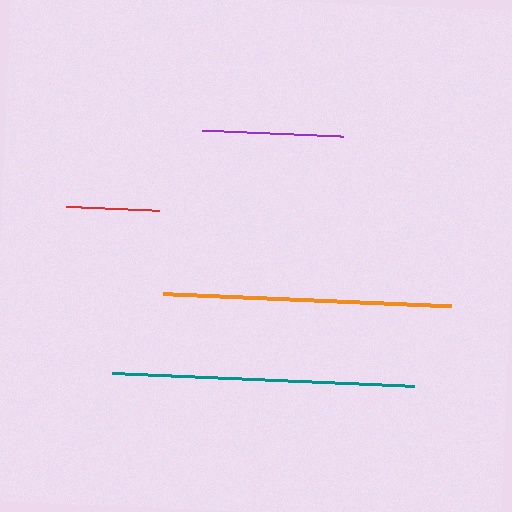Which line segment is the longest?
The teal line is the longest at approximately 302 pixels.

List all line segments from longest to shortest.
From longest to shortest: teal, orange, purple, red.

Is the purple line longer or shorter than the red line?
The purple line is longer than the red line.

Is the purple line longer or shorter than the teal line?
The teal line is longer than the purple line.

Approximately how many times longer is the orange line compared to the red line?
The orange line is approximately 3.1 times the length of the red line.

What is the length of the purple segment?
The purple segment is approximately 141 pixels long.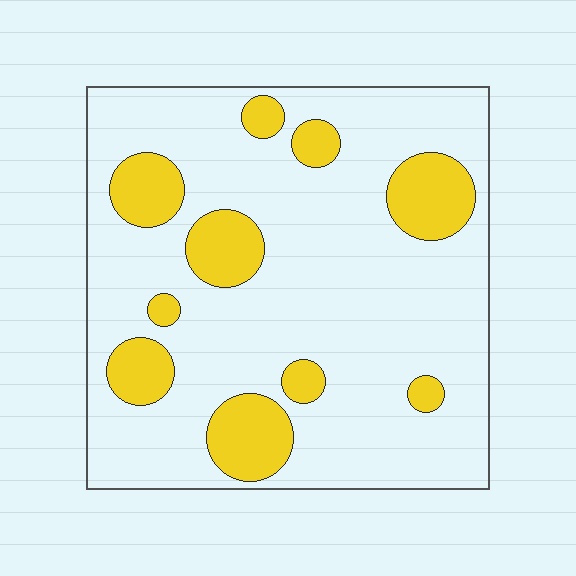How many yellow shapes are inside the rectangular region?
10.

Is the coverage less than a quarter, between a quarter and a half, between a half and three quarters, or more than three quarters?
Less than a quarter.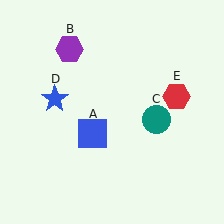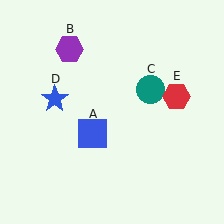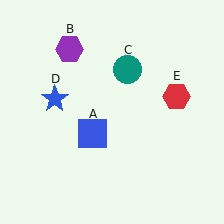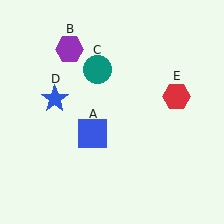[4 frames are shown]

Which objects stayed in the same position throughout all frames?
Blue square (object A) and purple hexagon (object B) and blue star (object D) and red hexagon (object E) remained stationary.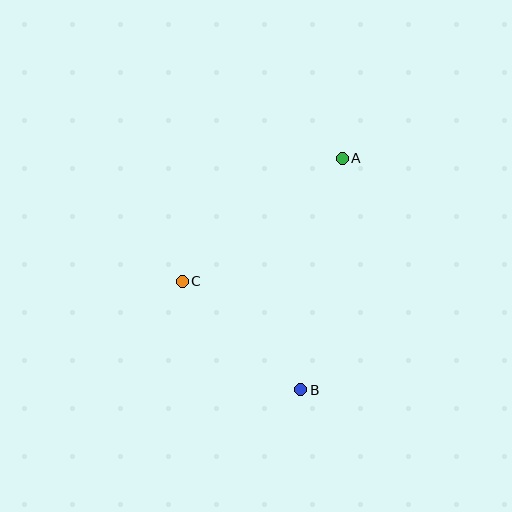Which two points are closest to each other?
Points B and C are closest to each other.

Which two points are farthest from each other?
Points A and B are farthest from each other.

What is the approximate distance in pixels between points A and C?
The distance between A and C is approximately 202 pixels.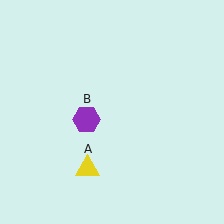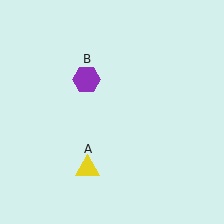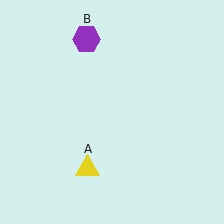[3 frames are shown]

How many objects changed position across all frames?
1 object changed position: purple hexagon (object B).